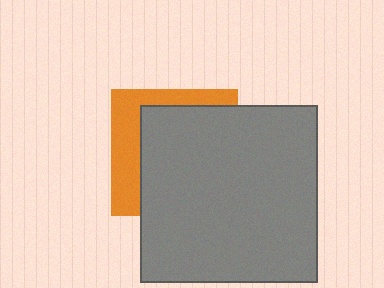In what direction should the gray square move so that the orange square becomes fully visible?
The gray square should move toward the lower-right. That is the shortest direction to clear the overlap and leave the orange square fully visible.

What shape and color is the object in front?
The object in front is a gray square.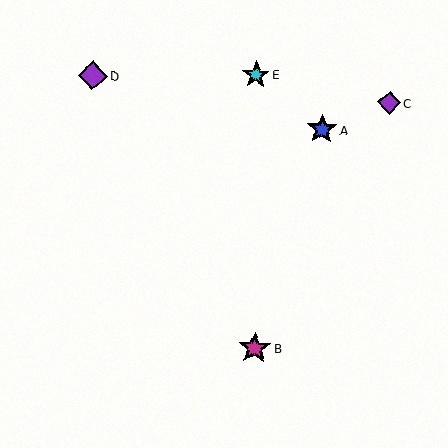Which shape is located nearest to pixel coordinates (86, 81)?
The purple diamond (labeled D) at (93, 76) is nearest to that location.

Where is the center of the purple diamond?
The center of the purple diamond is at (389, 103).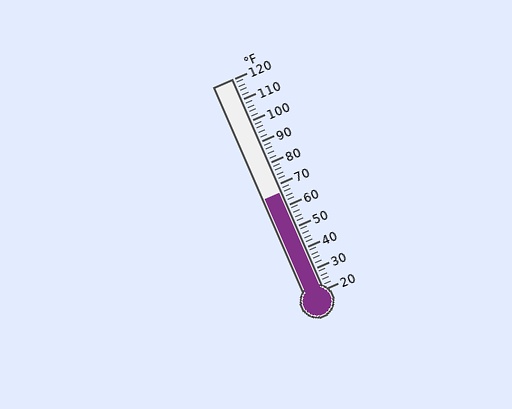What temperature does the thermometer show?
The thermometer shows approximately 66°F.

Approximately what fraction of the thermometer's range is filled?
The thermometer is filled to approximately 45% of its range.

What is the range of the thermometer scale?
The thermometer scale ranges from 20°F to 120°F.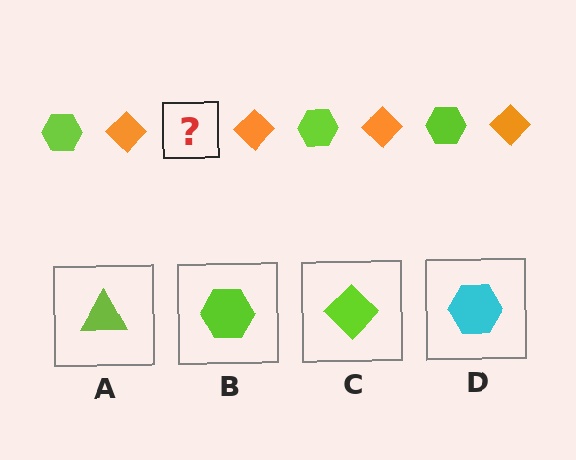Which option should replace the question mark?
Option B.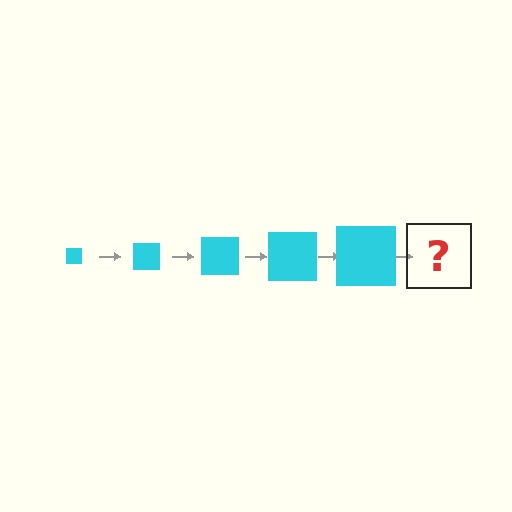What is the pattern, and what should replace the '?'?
The pattern is that the square gets progressively larger each step. The '?' should be a cyan square, larger than the previous one.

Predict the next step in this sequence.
The next step is a cyan square, larger than the previous one.